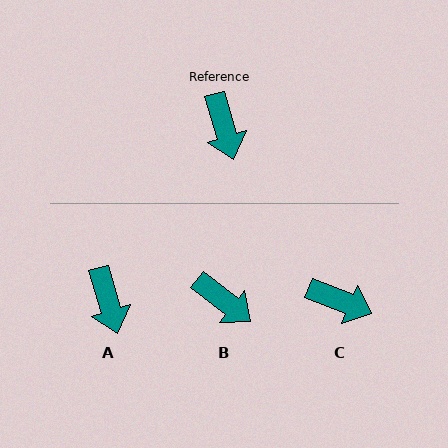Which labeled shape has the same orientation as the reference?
A.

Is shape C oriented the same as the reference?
No, it is off by about 52 degrees.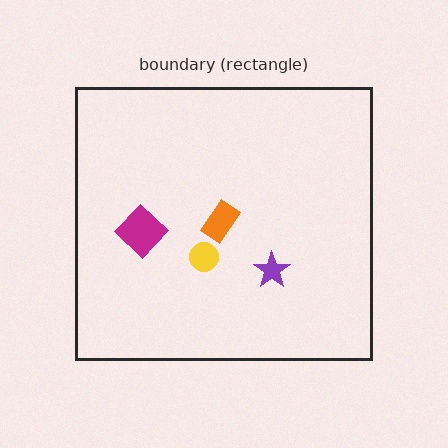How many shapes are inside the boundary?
4 inside, 0 outside.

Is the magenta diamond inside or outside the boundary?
Inside.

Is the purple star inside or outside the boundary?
Inside.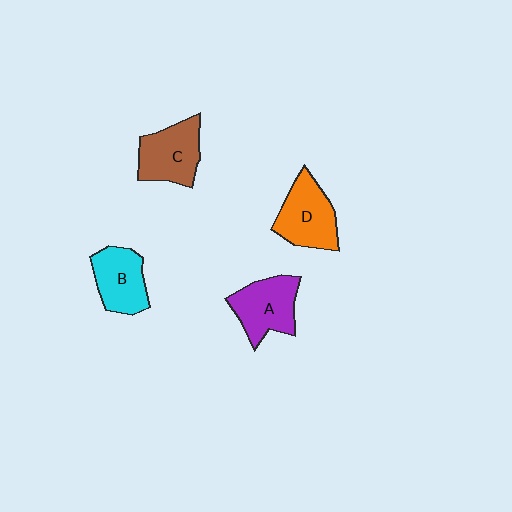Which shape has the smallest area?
Shape B (cyan).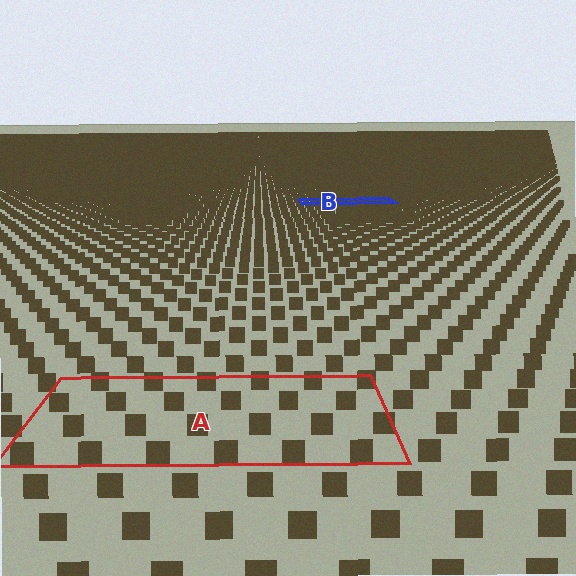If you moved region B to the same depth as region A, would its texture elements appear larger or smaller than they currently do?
They would appear larger. At a closer depth, the same texture elements are projected at a bigger on-screen size.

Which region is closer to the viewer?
Region A is closer. The texture elements there are larger and more spread out.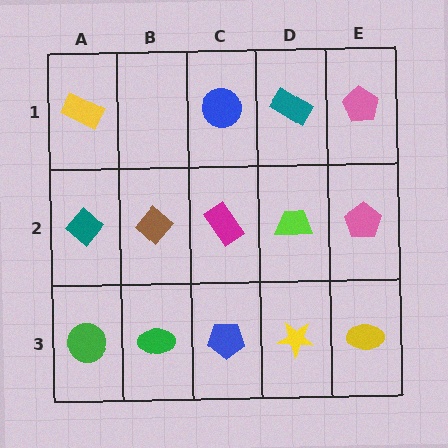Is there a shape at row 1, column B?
No, that cell is empty.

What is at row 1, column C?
A blue circle.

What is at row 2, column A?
A teal diamond.